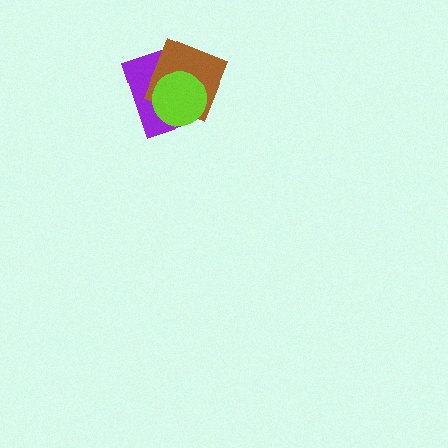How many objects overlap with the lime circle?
2 objects overlap with the lime circle.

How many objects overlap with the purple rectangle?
2 objects overlap with the purple rectangle.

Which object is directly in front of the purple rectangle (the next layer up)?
The brown square is directly in front of the purple rectangle.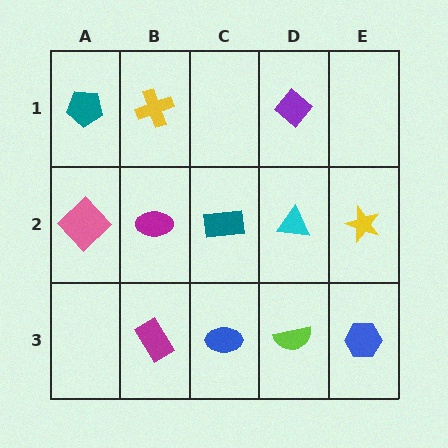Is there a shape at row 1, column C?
No, that cell is empty.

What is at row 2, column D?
A cyan triangle.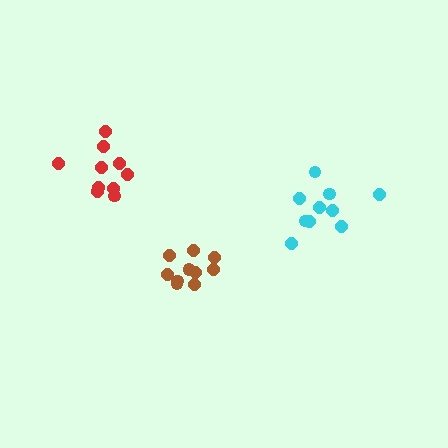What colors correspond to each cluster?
The clusters are colored: brown, cyan, red.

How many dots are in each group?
Group 1: 10 dots, Group 2: 10 dots, Group 3: 10 dots (30 total).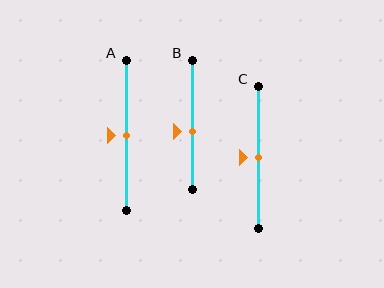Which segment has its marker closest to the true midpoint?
Segment A has its marker closest to the true midpoint.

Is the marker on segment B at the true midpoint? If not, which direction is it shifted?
No, the marker on segment B is shifted downward by about 6% of the segment length.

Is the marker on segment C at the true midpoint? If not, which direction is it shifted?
Yes, the marker on segment C is at the true midpoint.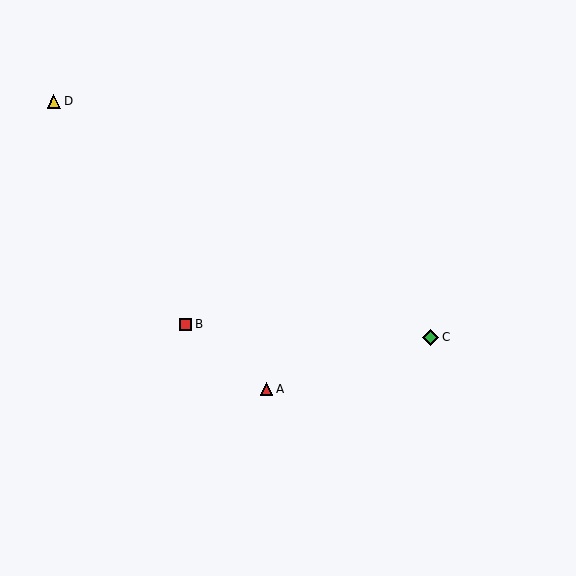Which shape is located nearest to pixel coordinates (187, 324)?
The red square (labeled B) at (186, 324) is nearest to that location.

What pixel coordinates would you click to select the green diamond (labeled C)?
Click at (431, 337) to select the green diamond C.